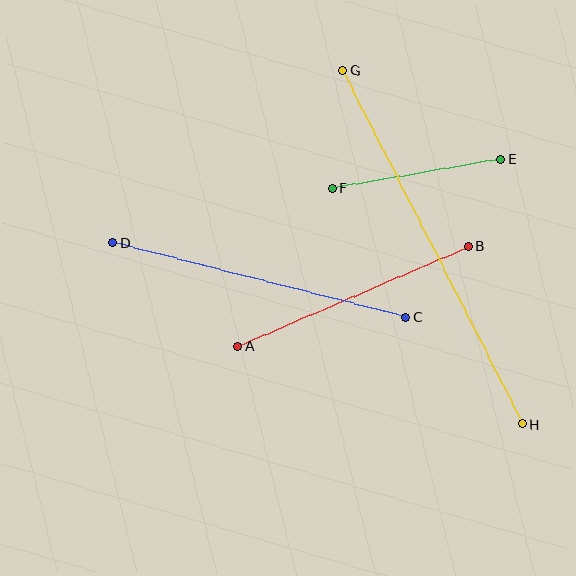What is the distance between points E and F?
The distance is approximately 170 pixels.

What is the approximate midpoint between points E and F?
The midpoint is at approximately (417, 174) pixels.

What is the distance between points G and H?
The distance is approximately 396 pixels.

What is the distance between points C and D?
The distance is approximately 303 pixels.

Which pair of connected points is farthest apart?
Points G and H are farthest apart.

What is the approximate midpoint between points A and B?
The midpoint is at approximately (353, 296) pixels.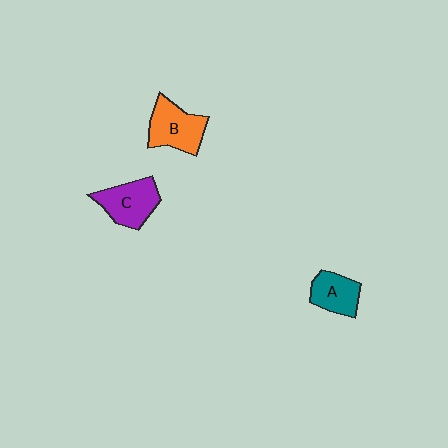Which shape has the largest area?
Shape B (orange).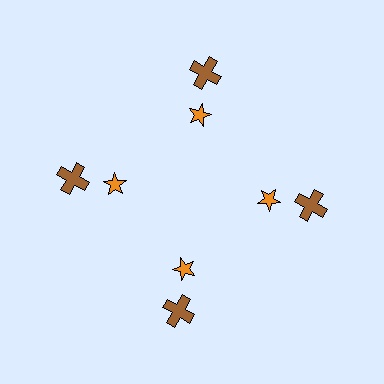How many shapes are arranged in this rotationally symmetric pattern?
There are 8 shapes, arranged in 4 groups of 2.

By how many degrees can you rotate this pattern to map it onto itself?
The pattern maps onto itself every 90 degrees of rotation.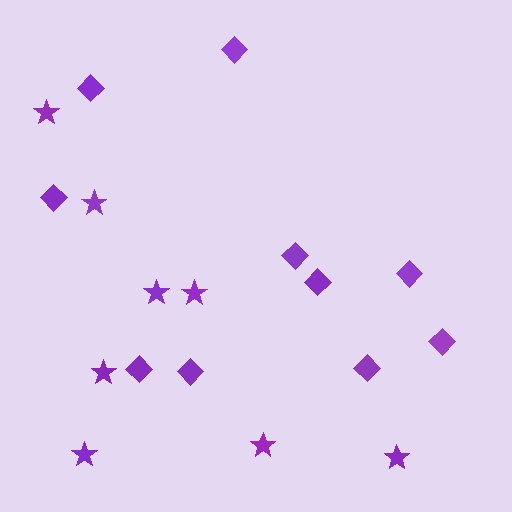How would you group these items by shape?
There are 2 groups: one group of diamonds (10) and one group of stars (8).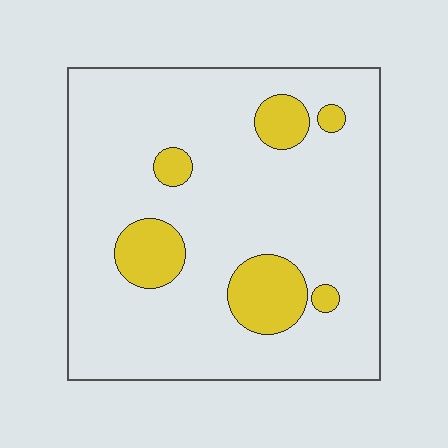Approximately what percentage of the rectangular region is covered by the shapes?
Approximately 15%.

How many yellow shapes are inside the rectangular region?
6.